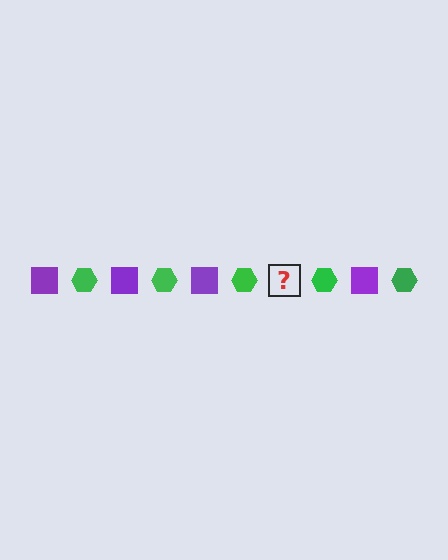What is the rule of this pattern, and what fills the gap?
The rule is that the pattern alternates between purple square and green hexagon. The gap should be filled with a purple square.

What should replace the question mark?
The question mark should be replaced with a purple square.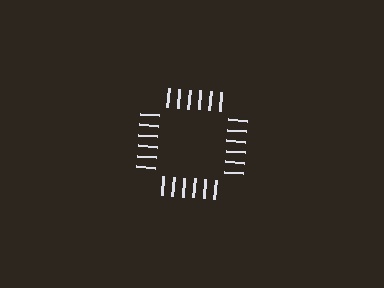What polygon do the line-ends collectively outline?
An illusory square — the line segments terminate on its edges but no continuous stroke is drawn.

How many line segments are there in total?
24 — 6 along each of the 4 edges.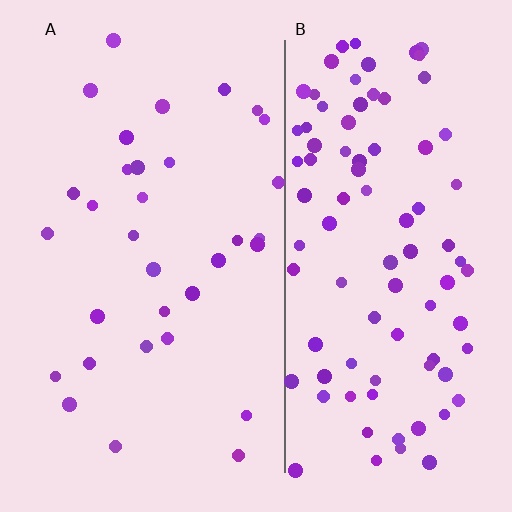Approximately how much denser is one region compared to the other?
Approximately 2.8× — region B over region A.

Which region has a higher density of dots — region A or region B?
B (the right).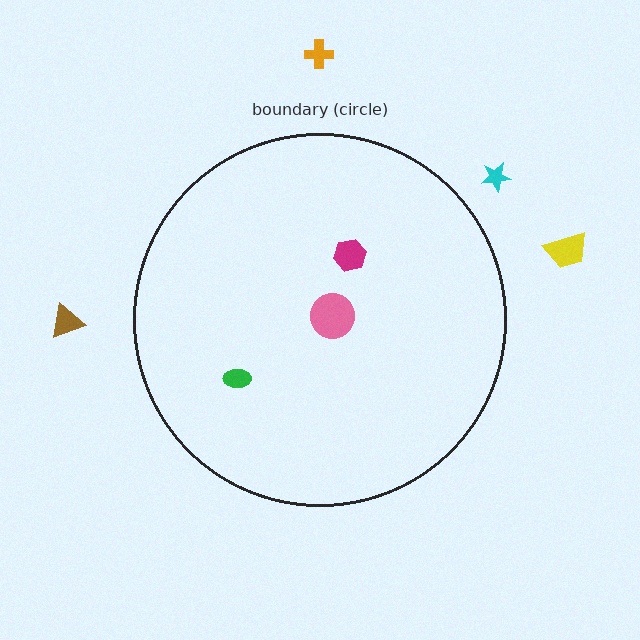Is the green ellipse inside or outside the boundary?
Inside.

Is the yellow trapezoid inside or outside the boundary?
Outside.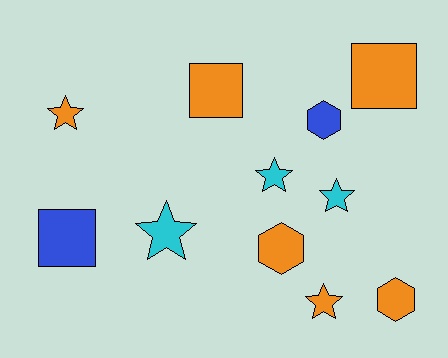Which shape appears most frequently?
Star, with 5 objects.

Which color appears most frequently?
Orange, with 6 objects.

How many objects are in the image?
There are 11 objects.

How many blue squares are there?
There is 1 blue square.